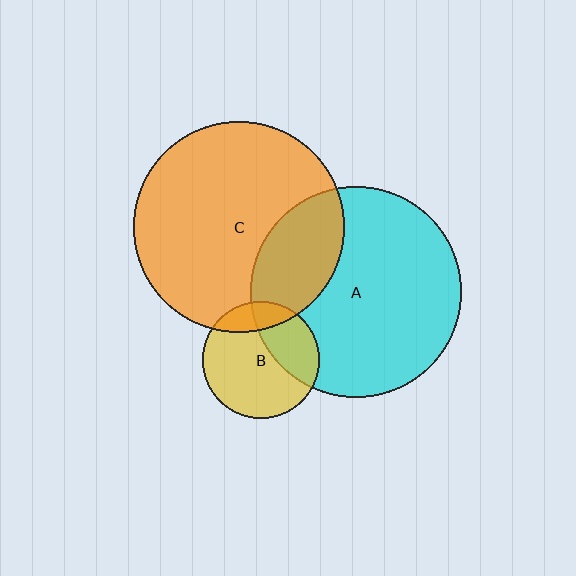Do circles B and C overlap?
Yes.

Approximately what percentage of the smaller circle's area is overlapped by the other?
Approximately 15%.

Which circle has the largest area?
Circle C (orange).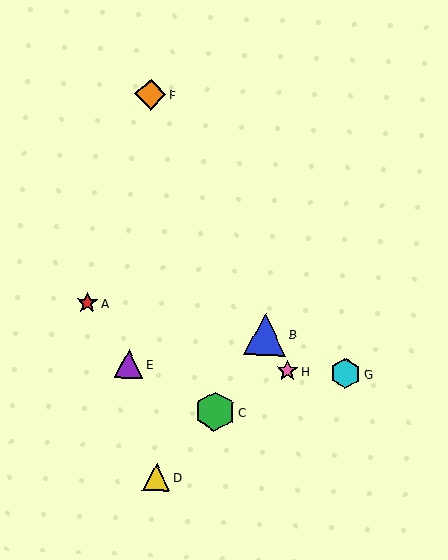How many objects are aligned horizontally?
3 objects (E, G, H) are aligned horizontally.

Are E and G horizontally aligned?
Yes, both are at y≈364.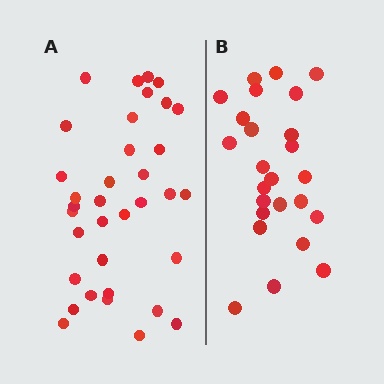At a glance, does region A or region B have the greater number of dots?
Region A (the left region) has more dots.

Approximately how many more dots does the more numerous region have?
Region A has roughly 10 or so more dots than region B.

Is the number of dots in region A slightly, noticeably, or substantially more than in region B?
Region A has noticeably more, but not dramatically so. The ratio is roughly 1.4 to 1.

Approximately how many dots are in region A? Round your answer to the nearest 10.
About 40 dots. (The exact count is 35, which rounds to 40.)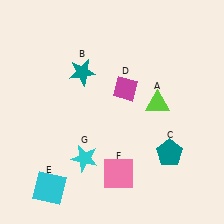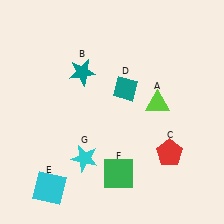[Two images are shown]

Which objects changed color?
C changed from teal to red. D changed from magenta to teal. F changed from pink to green.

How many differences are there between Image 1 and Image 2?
There are 3 differences between the two images.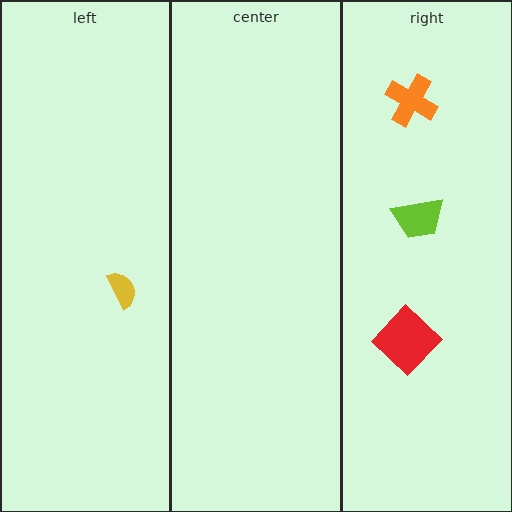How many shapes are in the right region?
3.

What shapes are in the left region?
The yellow semicircle.